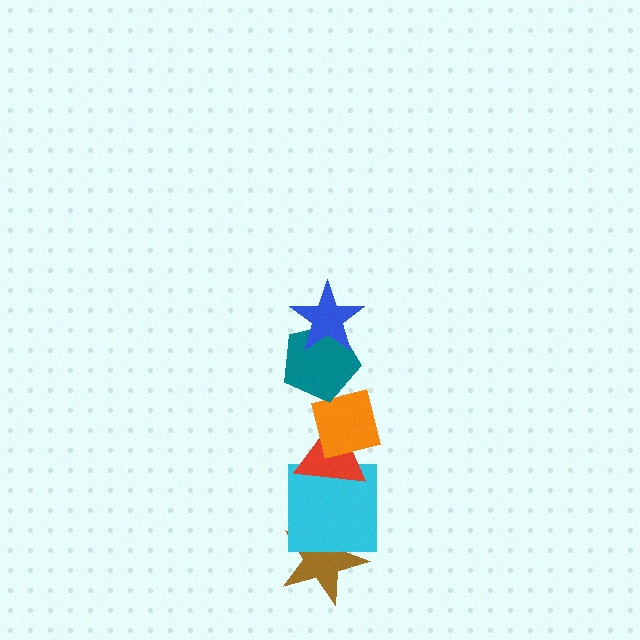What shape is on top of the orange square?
The teal pentagon is on top of the orange square.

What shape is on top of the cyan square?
The red triangle is on top of the cyan square.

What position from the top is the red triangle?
The red triangle is 4th from the top.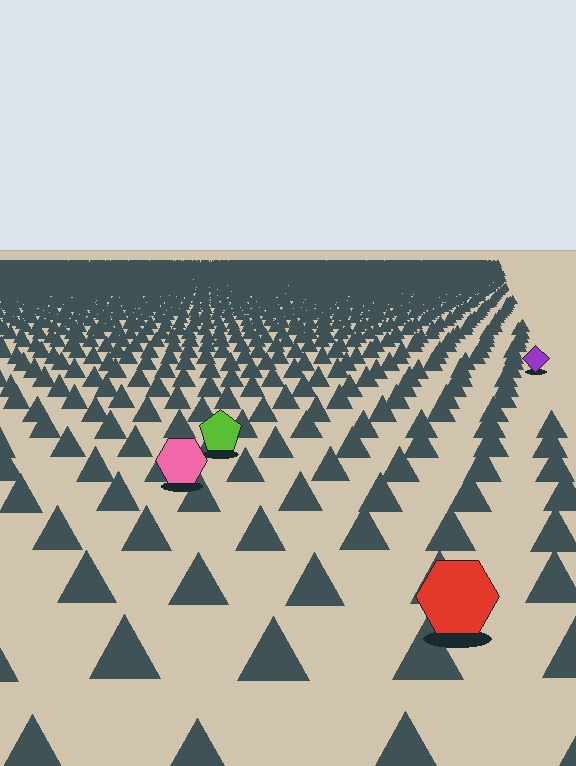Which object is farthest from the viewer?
The purple diamond is farthest from the viewer. It appears smaller and the ground texture around it is denser.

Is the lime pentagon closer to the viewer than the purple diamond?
Yes. The lime pentagon is closer — you can tell from the texture gradient: the ground texture is coarser near it.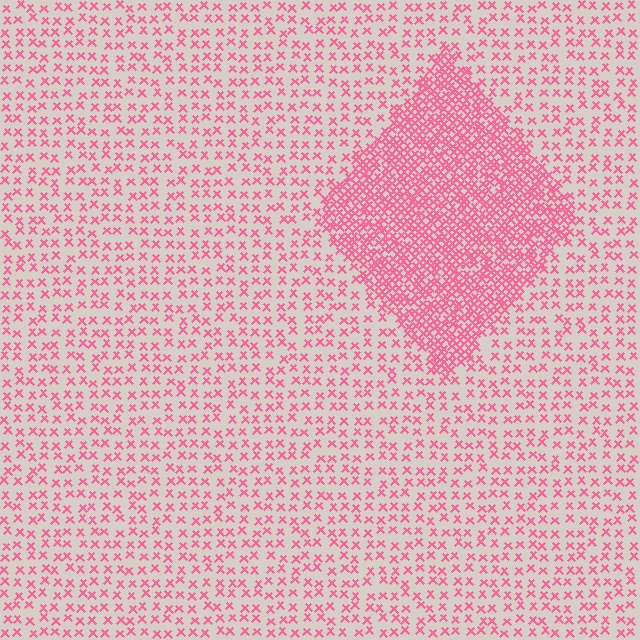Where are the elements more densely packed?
The elements are more densely packed inside the diamond boundary.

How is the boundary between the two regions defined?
The boundary is defined by a change in element density (approximately 2.8x ratio). All elements are the same color, size, and shape.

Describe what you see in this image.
The image contains small pink elements arranged at two different densities. A diamond-shaped region is visible where the elements are more densely packed than the surrounding area.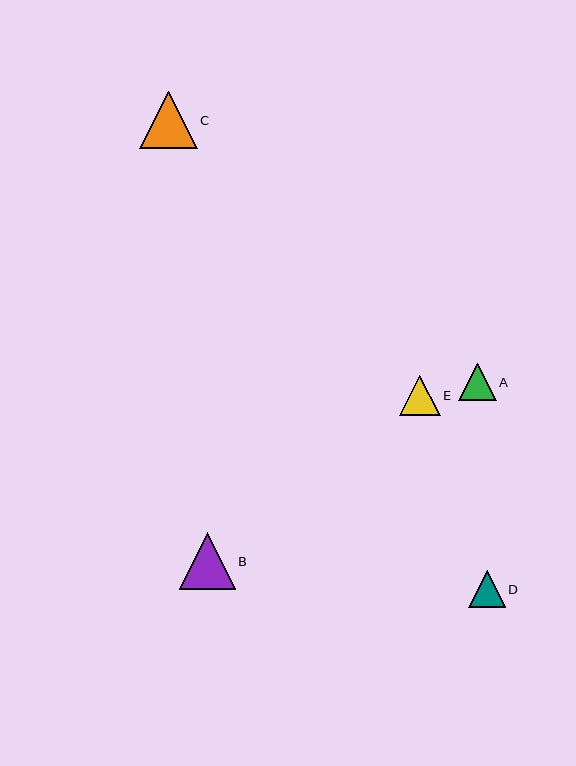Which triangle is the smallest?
Triangle D is the smallest with a size of approximately 37 pixels.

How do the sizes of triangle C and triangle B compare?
Triangle C and triangle B are approximately the same size.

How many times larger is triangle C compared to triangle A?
Triangle C is approximately 1.5 times the size of triangle A.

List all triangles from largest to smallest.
From largest to smallest: C, B, E, A, D.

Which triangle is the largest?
Triangle C is the largest with a size of approximately 58 pixels.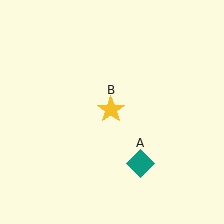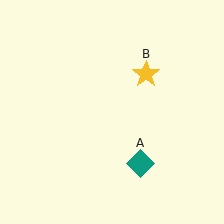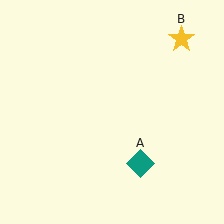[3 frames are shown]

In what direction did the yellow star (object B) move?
The yellow star (object B) moved up and to the right.